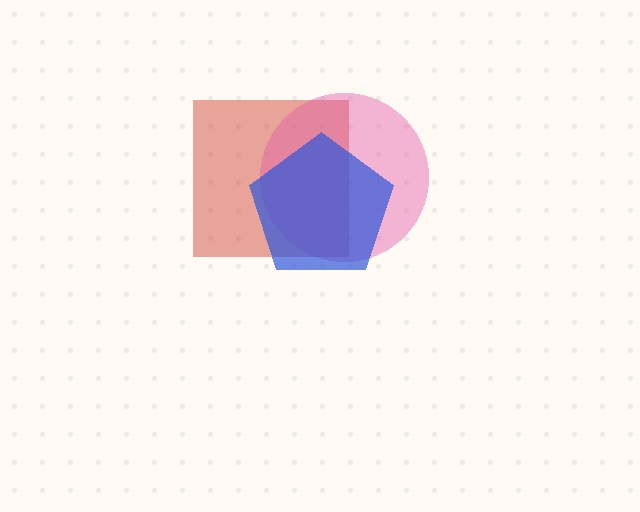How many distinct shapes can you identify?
There are 3 distinct shapes: a red square, a pink circle, a blue pentagon.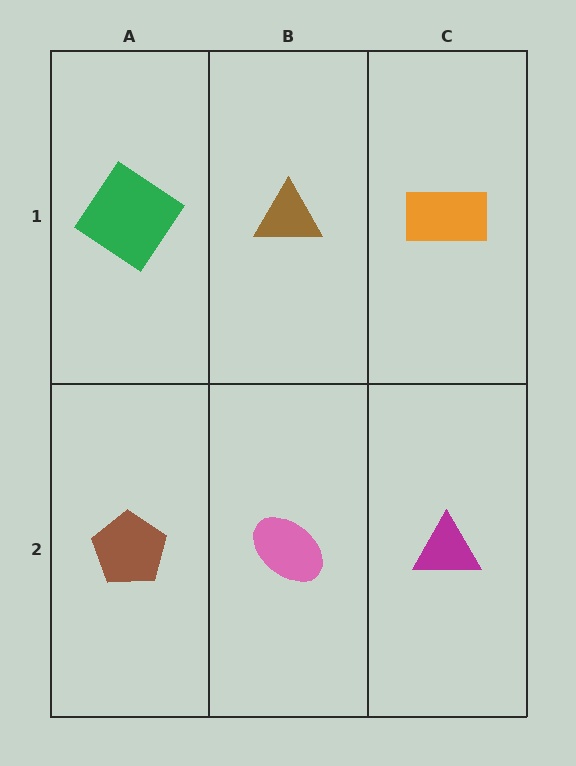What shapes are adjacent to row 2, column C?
An orange rectangle (row 1, column C), a pink ellipse (row 2, column B).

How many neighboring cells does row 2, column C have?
2.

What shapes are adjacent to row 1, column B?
A pink ellipse (row 2, column B), a green diamond (row 1, column A), an orange rectangle (row 1, column C).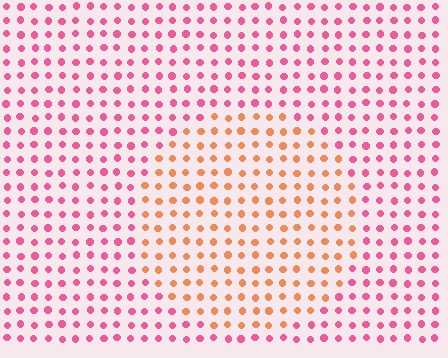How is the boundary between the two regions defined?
The boundary is defined purely by a slight shift in hue (about 46 degrees). Spacing, size, and orientation are identical on both sides.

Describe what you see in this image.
The image is filled with small pink elements in a uniform arrangement. A circle-shaped region is visible where the elements are tinted to a slightly different hue, forming a subtle color boundary.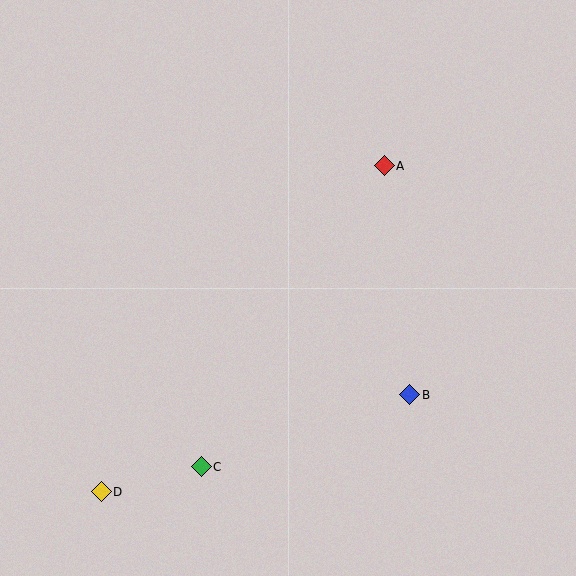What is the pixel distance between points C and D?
The distance between C and D is 103 pixels.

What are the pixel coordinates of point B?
Point B is at (410, 395).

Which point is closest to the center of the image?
Point A at (384, 166) is closest to the center.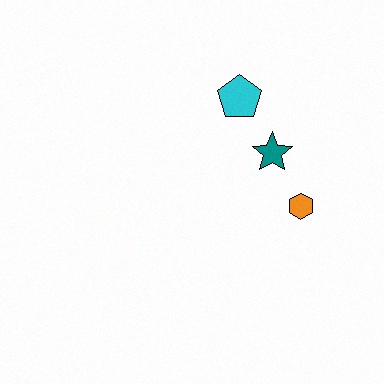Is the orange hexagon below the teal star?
Yes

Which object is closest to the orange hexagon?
The teal star is closest to the orange hexagon.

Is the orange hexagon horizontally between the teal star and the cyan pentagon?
No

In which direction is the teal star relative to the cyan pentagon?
The teal star is below the cyan pentagon.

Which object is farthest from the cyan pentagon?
The orange hexagon is farthest from the cyan pentagon.